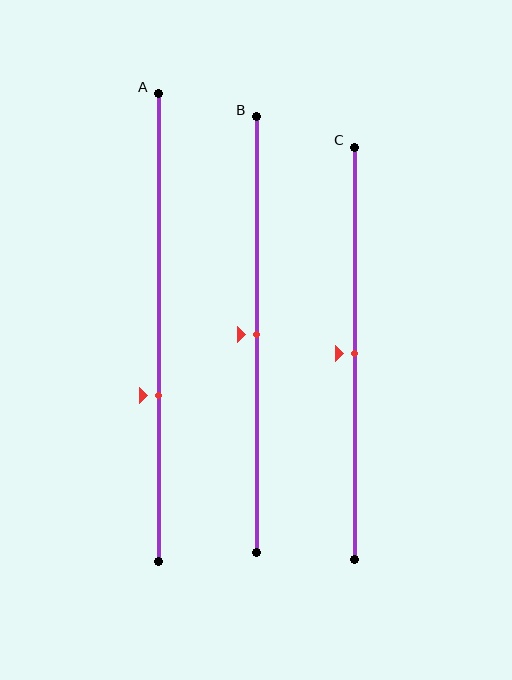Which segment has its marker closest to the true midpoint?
Segment B has its marker closest to the true midpoint.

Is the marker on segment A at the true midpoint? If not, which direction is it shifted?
No, the marker on segment A is shifted downward by about 14% of the segment length.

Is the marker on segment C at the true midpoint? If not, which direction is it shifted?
Yes, the marker on segment C is at the true midpoint.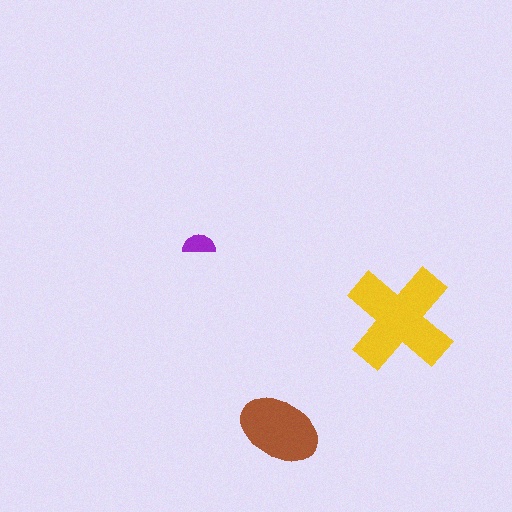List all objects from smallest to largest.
The purple semicircle, the brown ellipse, the yellow cross.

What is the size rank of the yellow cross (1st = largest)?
1st.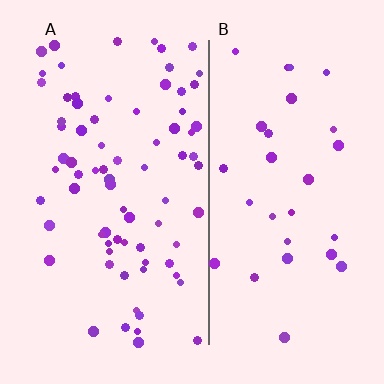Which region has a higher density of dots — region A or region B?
A (the left).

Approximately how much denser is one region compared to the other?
Approximately 2.6× — region A over region B.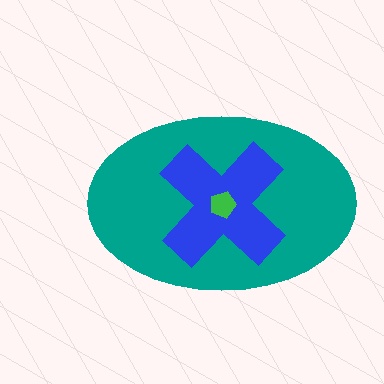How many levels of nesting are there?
3.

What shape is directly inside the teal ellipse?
The blue cross.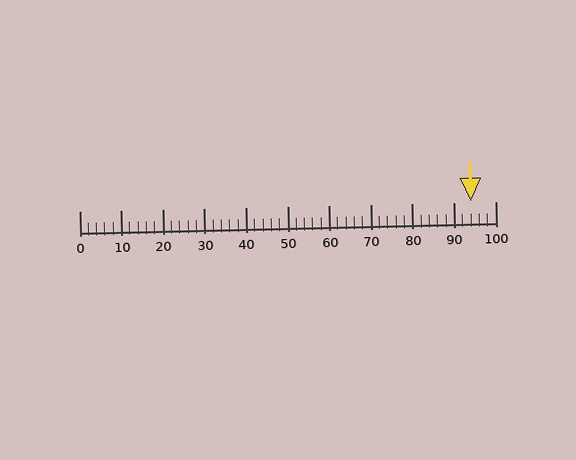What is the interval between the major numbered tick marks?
The major tick marks are spaced 10 units apart.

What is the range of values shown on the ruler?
The ruler shows values from 0 to 100.